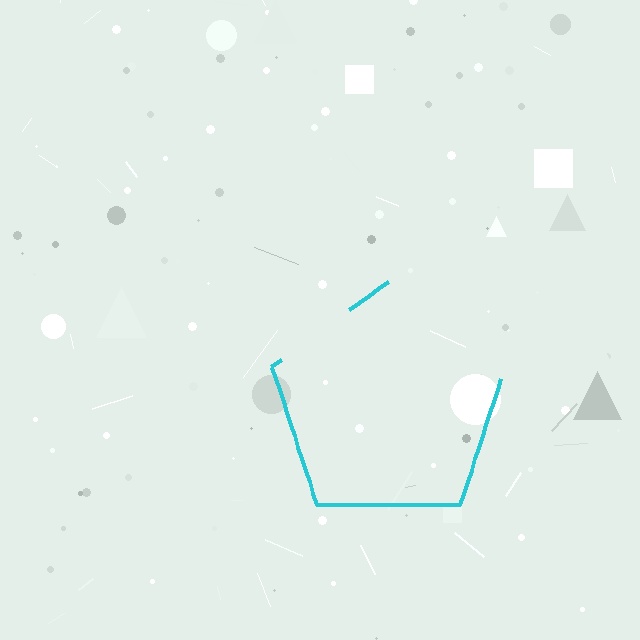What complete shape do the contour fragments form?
The contour fragments form a pentagon.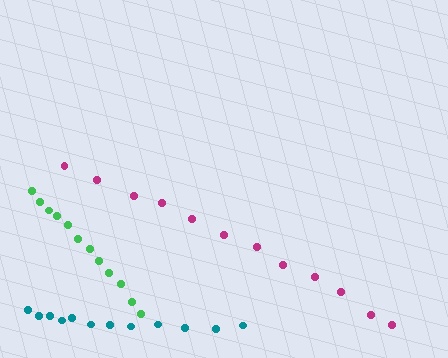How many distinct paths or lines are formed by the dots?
There are 3 distinct paths.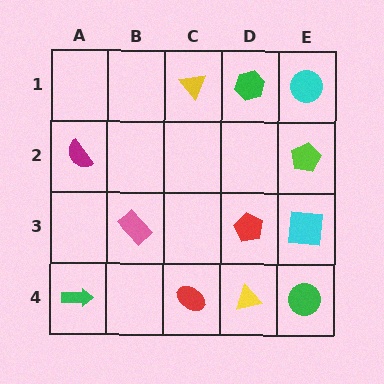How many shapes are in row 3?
3 shapes.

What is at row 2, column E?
A lime pentagon.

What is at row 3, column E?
A cyan square.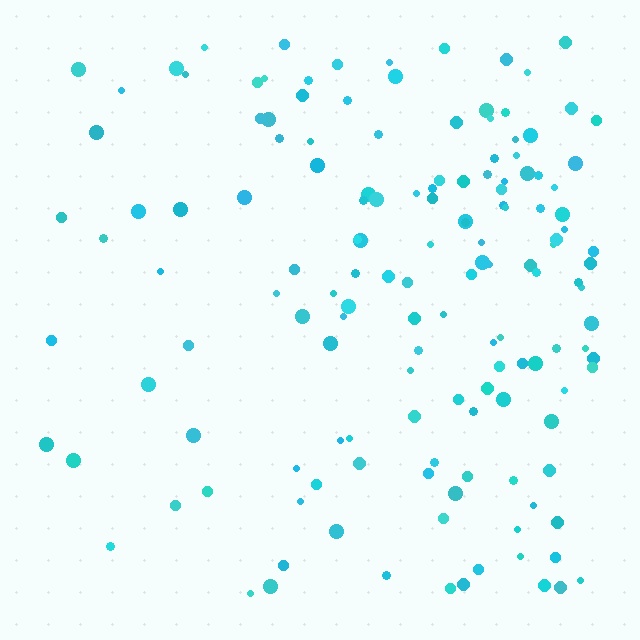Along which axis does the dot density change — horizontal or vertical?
Horizontal.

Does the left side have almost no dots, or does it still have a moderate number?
Still a moderate number, just noticeably fewer than the right.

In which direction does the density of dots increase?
From left to right, with the right side densest.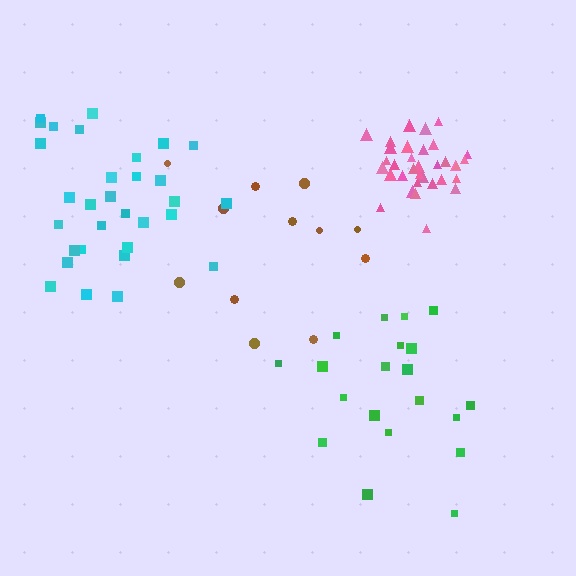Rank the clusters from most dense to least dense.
pink, cyan, green, brown.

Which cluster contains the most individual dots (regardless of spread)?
Pink (34).